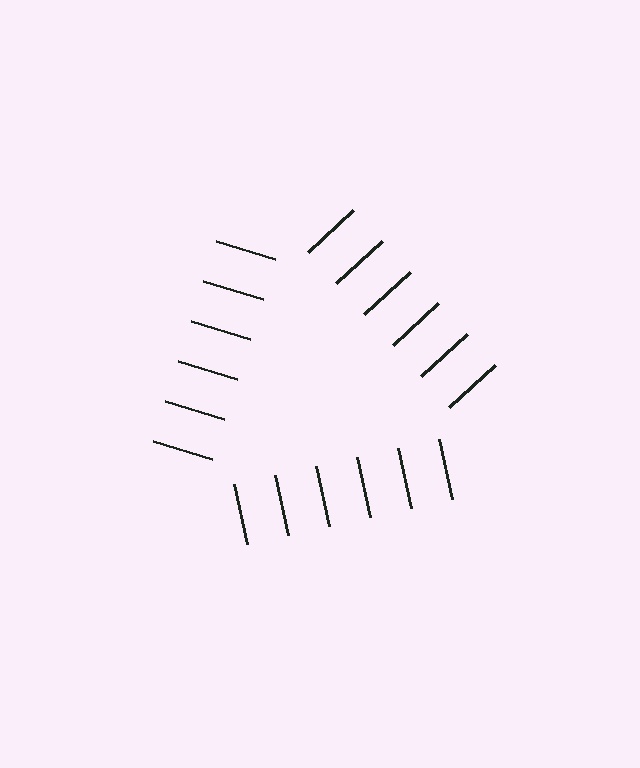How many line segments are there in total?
18 — 6 along each of the 3 edges.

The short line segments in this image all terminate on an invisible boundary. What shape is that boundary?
An illusory triangle — the line segments terminate on its edges but no continuous stroke is drawn.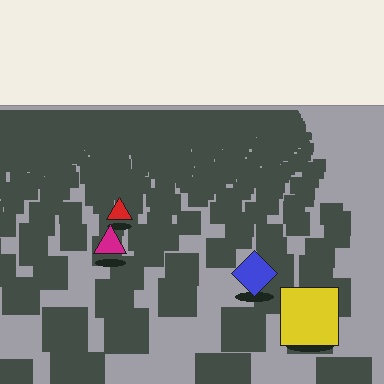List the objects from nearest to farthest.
From nearest to farthest: the yellow square, the blue diamond, the magenta triangle, the red triangle.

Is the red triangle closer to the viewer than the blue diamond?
No. The blue diamond is closer — you can tell from the texture gradient: the ground texture is coarser near it.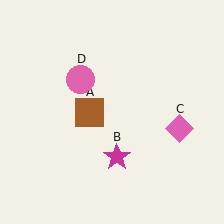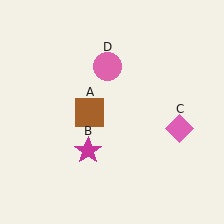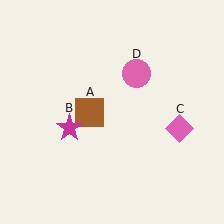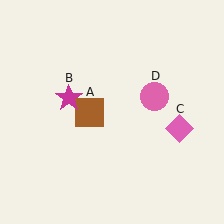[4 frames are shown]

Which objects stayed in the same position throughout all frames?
Brown square (object A) and pink diamond (object C) remained stationary.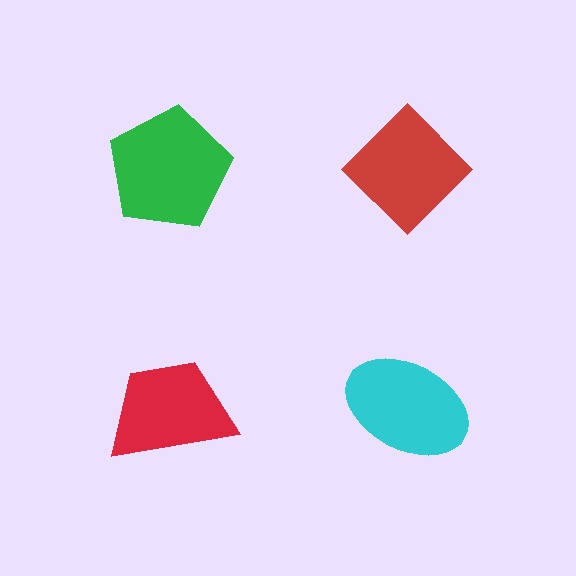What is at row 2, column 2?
A cyan ellipse.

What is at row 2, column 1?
A red trapezoid.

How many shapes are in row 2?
2 shapes.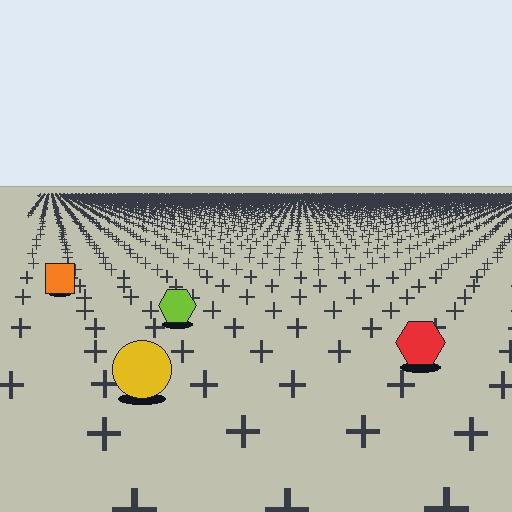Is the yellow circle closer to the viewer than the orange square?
Yes. The yellow circle is closer — you can tell from the texture gradient: the ground texture is coarser near it.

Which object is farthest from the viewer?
The orange square is farthest from the viewer. It appears smaller and the ground texture around it is denser.